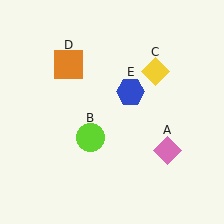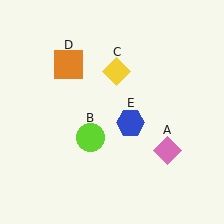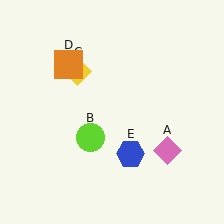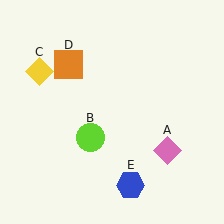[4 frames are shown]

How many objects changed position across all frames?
2 objects changed position: yellow diamond (object C), blue hexagon (object E).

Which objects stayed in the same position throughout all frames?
Pink diamond (object A) and lime circle (object B) and orange square (object D) remained stationary.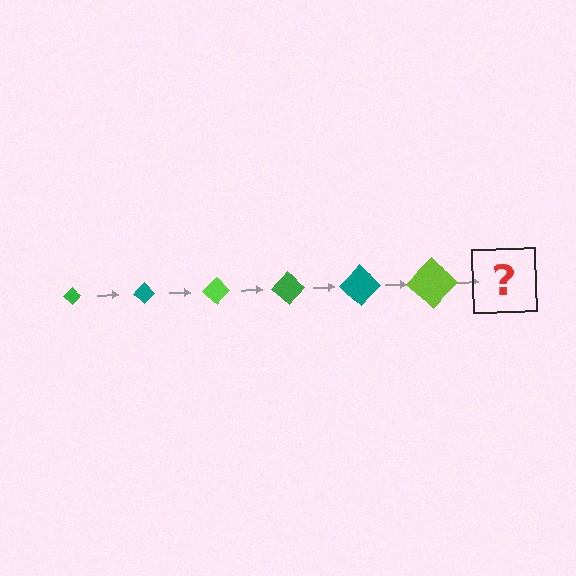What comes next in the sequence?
The next element should be a green diamond, larger than the previous one.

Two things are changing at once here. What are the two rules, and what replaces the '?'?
The two rules are that the diamond grows larger each step and the color cycles through green, teal, and lime. The '?' should be a green diamond, larger than the previous one.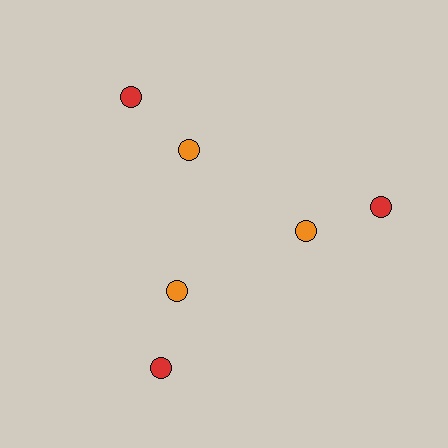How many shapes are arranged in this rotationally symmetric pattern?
There are 6 shapes, arranged in 3 groups of 2.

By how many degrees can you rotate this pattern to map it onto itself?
The pattern maps onto itself every 120 degrees of rotation.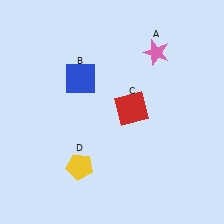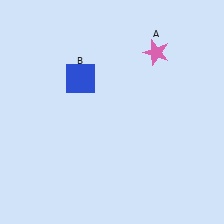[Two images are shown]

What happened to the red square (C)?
The red square (C) was removed in Image 2. It was in the top-right area of Image 1.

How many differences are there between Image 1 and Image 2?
There are 2 differences between the two images.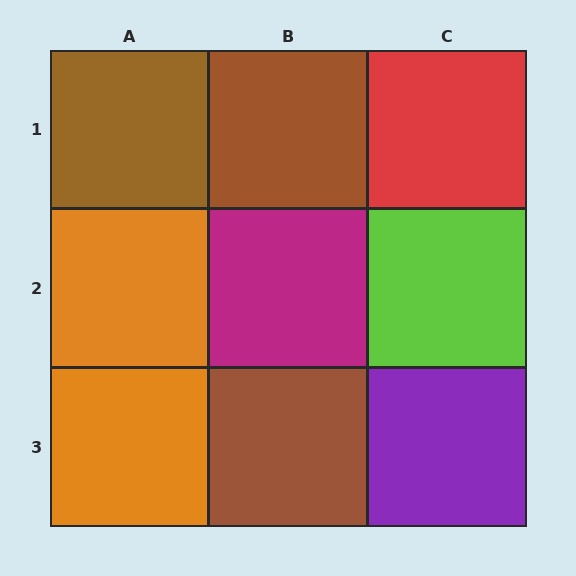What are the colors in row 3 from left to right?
Orange, brown, purple.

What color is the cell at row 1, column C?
Red.